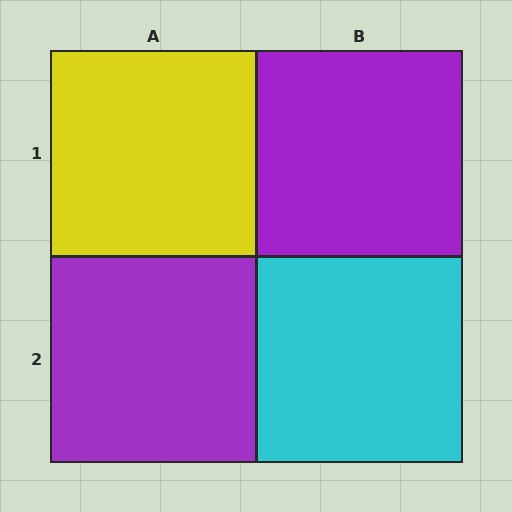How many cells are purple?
2 cells are purple.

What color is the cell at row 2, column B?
Cyan.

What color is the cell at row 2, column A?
Purple.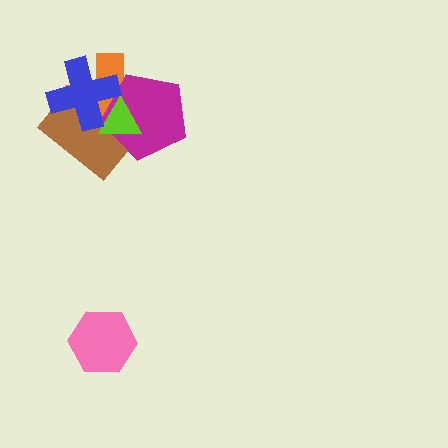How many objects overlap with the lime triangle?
4 objects overlap with the lime triangle.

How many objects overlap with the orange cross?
4 objects overlap with the orange cross.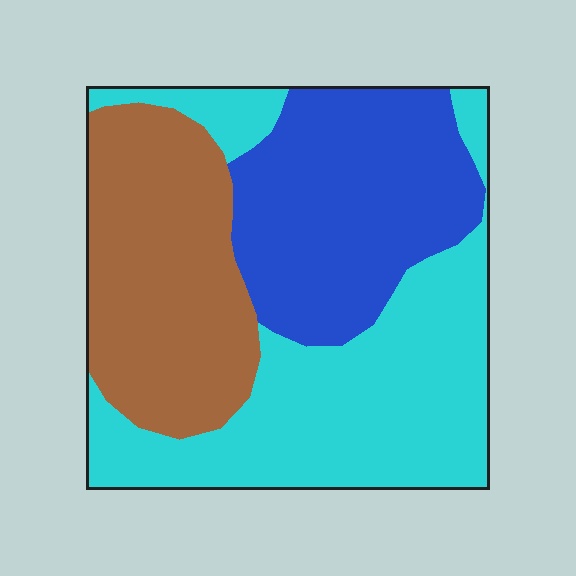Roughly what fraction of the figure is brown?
Brown takes up between a quarter and a half of the figure.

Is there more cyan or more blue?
Cyan.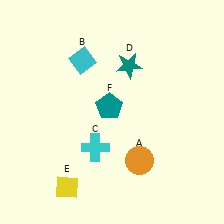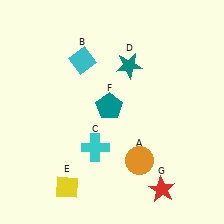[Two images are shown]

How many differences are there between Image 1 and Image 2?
There is 1 difference between the two images.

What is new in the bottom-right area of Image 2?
A red star (G) was added in the bottom-right area of Image 2.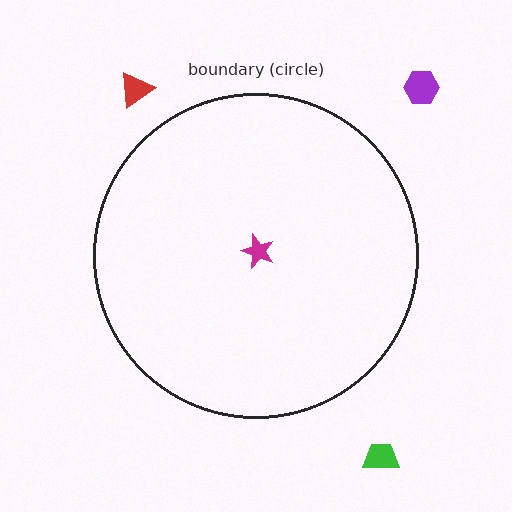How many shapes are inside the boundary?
1 inside, 3 outside.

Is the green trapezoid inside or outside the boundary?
Outside.